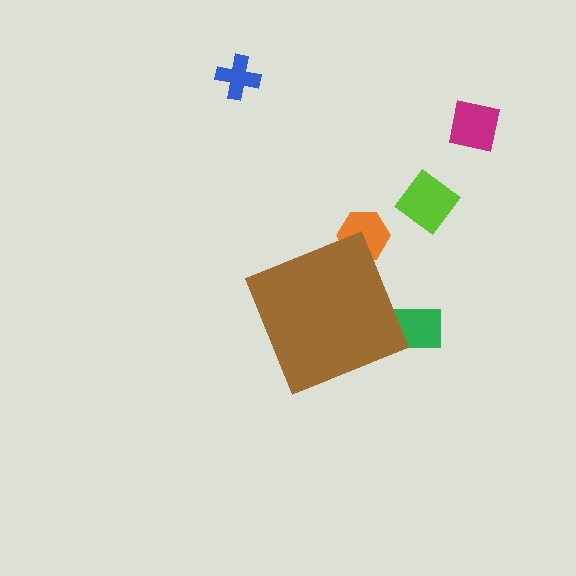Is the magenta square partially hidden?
No, the magenta square is fully visible.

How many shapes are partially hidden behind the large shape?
2 shapes are partially hidden.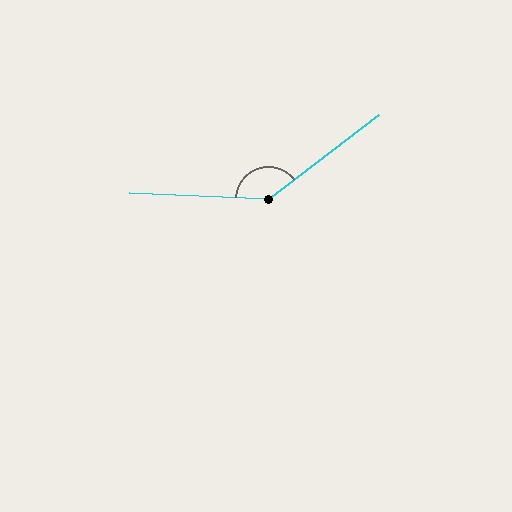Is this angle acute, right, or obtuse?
It is obtuse.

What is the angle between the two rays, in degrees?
Approximately 140 degrees.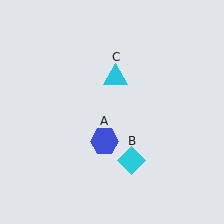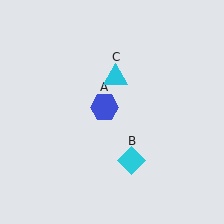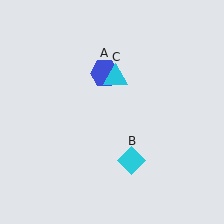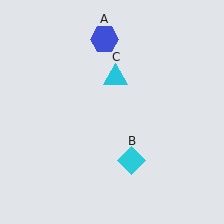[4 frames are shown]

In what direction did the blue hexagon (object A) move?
The blue hexagon (object A) moved up.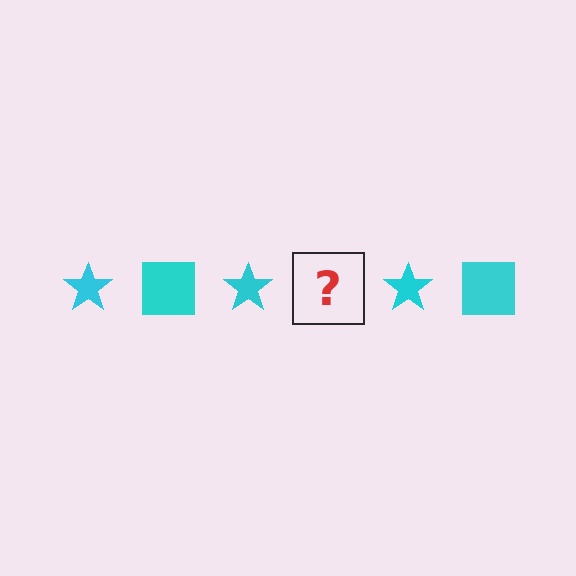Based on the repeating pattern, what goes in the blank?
The blank should be a cyan square.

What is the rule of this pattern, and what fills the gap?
The rule is that the pattern cycles through star, square shapes in cyan. The gap should be filled with a cyan square.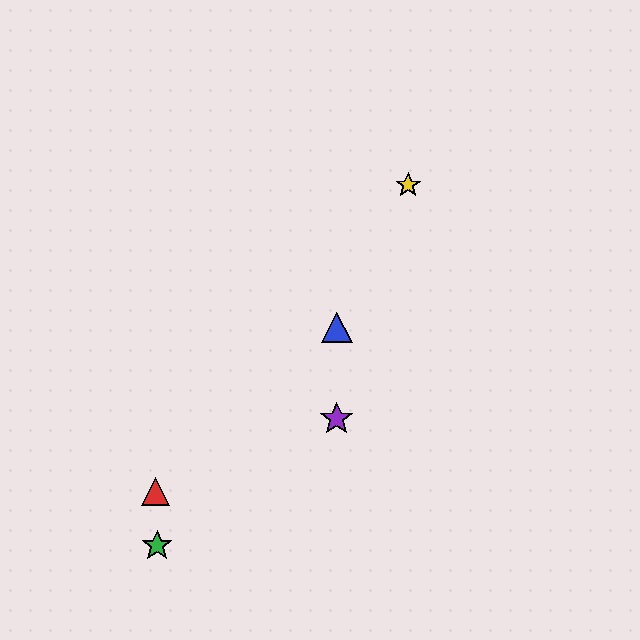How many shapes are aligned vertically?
2 shapes (the blue triangle, the purple star) are aligned vertically.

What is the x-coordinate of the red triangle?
The red triangle is at x≈156.